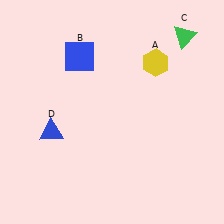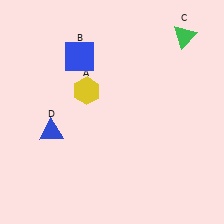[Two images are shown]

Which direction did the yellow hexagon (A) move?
The yellow hexagon (A) moved left.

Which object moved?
The yellow hexagon (A) moved left.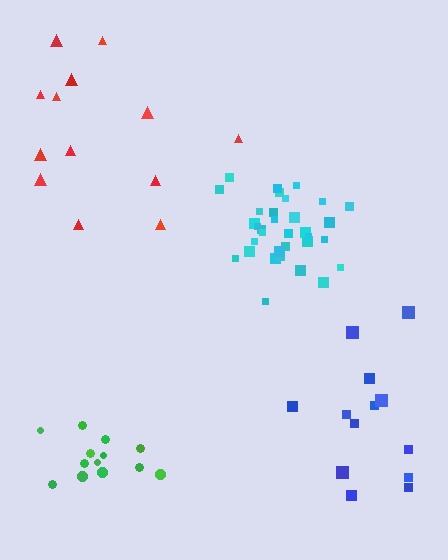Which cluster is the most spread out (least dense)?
Red.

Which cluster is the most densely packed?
Cyan.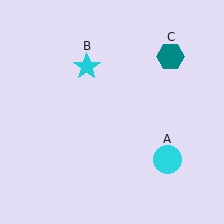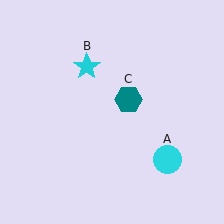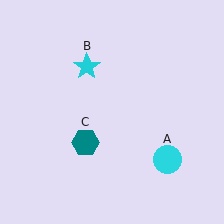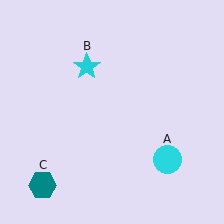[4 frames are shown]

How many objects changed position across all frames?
1 object changed position: teal hexagon (object C).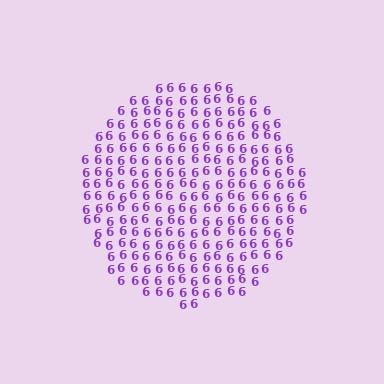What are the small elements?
The small elements are digit 6's.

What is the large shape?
The large shape is a circle.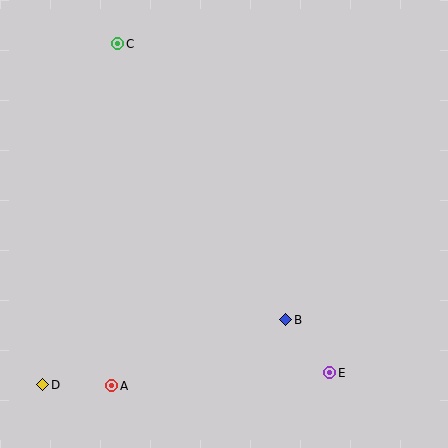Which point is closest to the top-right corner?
Point C is closest to the top-right corner.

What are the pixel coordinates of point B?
Point B is at (286, 320).